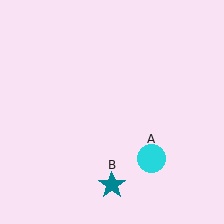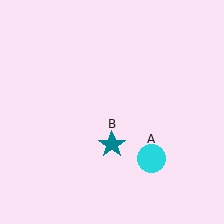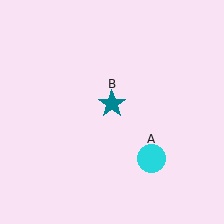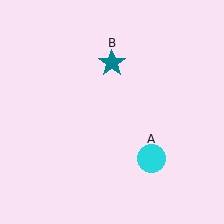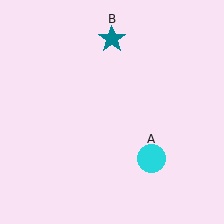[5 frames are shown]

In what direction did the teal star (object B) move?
The teal star (object B) moved up.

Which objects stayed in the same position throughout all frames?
Cyan circle (object A) remained stationary.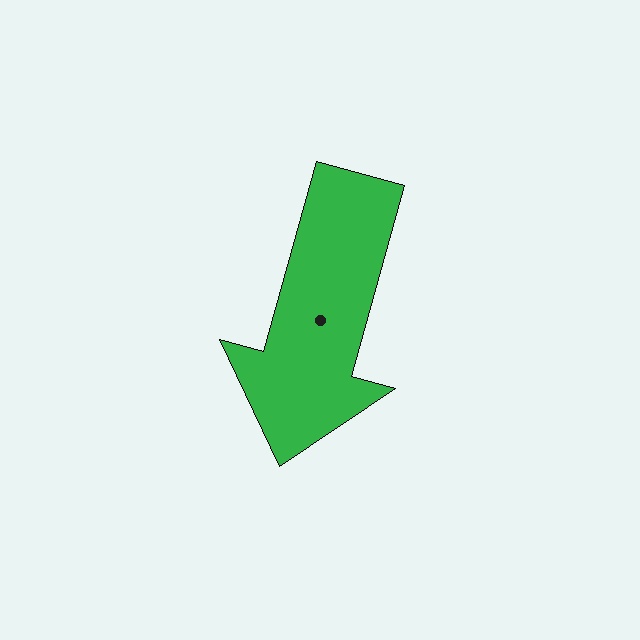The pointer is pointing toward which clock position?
Roughly 7 o'clock.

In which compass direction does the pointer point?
South.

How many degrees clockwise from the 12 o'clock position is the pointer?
Approximately 195 degrees.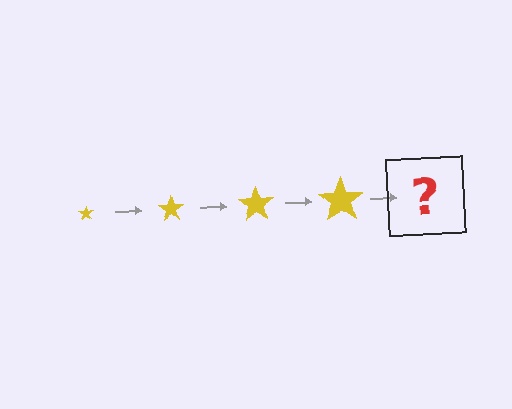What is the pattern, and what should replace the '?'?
The pattern is that the star gets progressively larger each step. The '?' should be a yellow star, larger than the previous one.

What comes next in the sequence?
The next element should be a yellow star, larger than the previous one.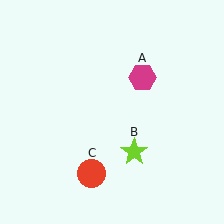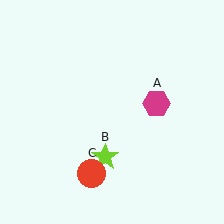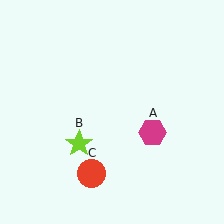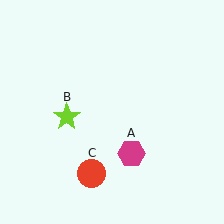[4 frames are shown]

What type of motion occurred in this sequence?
The magenta hexagon (object A), lime star (object B) rotated clockwise around the center of the scene.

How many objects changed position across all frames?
2 objects changed position: magenta hexagon (object A), lime star (object B).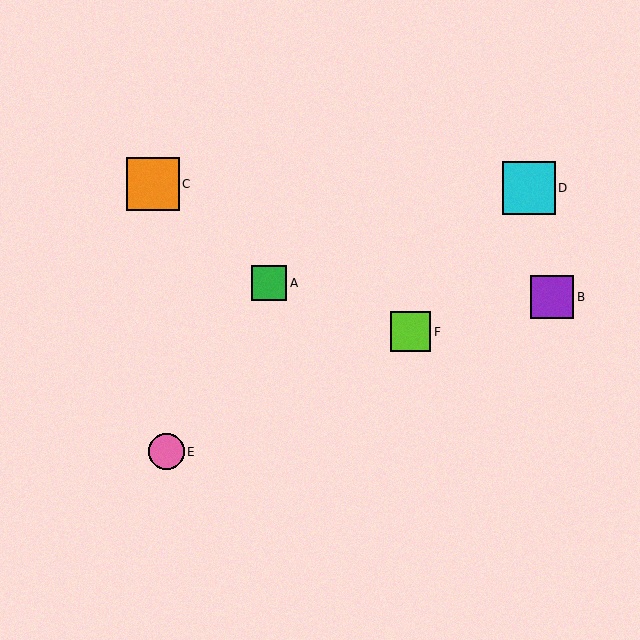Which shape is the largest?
The cyan square (labeled D) is the largest.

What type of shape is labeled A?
Shape A is a green square.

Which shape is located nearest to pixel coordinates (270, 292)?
The green square (labeled A) at (269, 283) is nearest to that location.